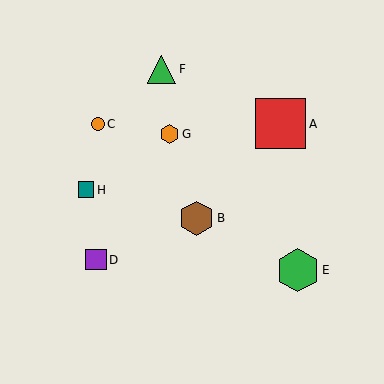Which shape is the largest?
The red square (labeled A) is the largest.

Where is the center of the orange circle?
The center of the orange circle is at (98, 124).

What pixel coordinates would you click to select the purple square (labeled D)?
Click at (96, 260) to select the purple square D.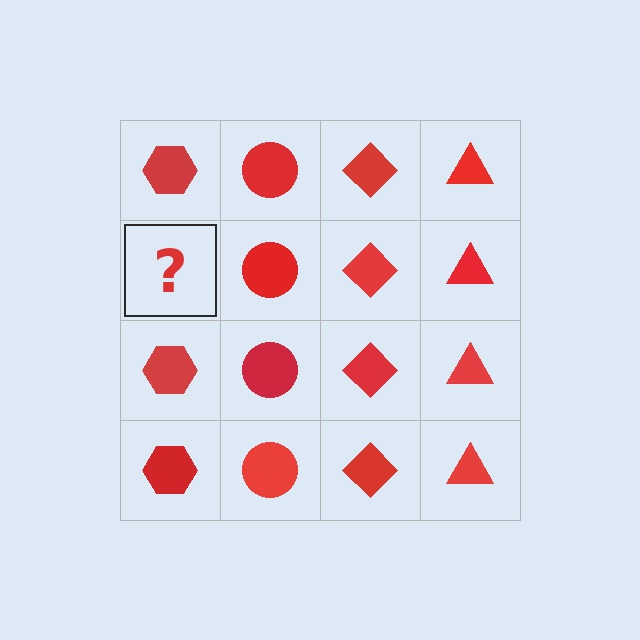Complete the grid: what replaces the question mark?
The question mark should be replaced with a red hexagon.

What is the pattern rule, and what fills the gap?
The rule is that each column has a consistent shape. The gap should be filled with a red hexagon.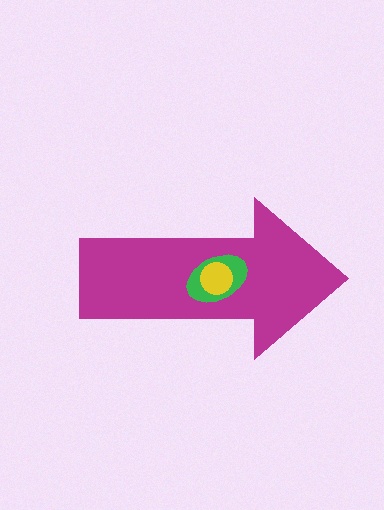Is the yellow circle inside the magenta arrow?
Yes.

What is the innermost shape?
The yellow circle.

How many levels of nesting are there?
3.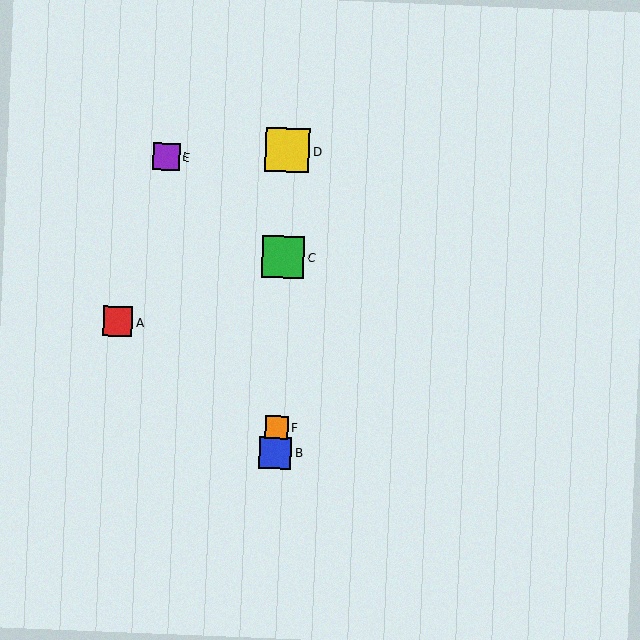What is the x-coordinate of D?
Object D is at x≈288.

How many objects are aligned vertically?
4 objects (B, C, D, F) are aligned vertically.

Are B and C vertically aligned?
Yes, both are at x≈275.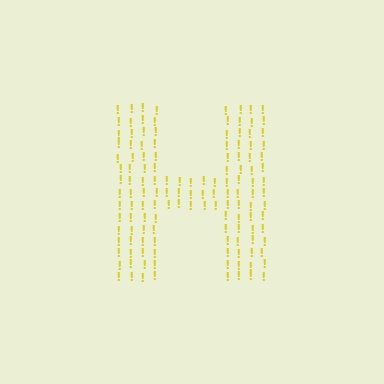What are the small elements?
The small elements are exclamation marks.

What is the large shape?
The large shape is the letter H.